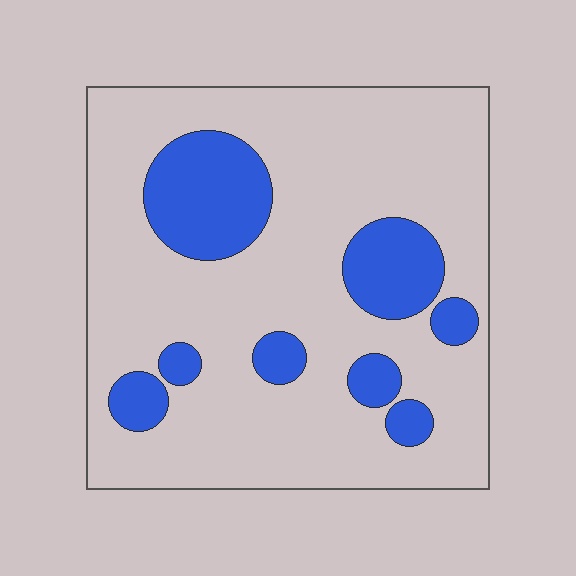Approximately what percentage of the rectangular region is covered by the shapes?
Approximately 20%.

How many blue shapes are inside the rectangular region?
8.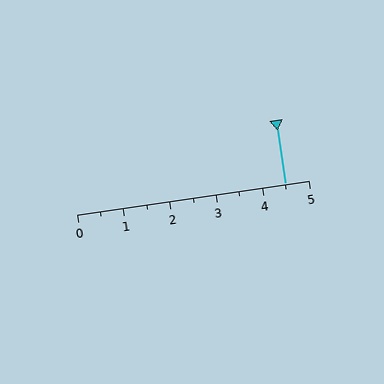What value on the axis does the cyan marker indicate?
The marker indicates approximately 4.5.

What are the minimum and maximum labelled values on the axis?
The axis runs from 0 to 5.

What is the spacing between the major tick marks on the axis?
The major ticks are spaced 1 apart.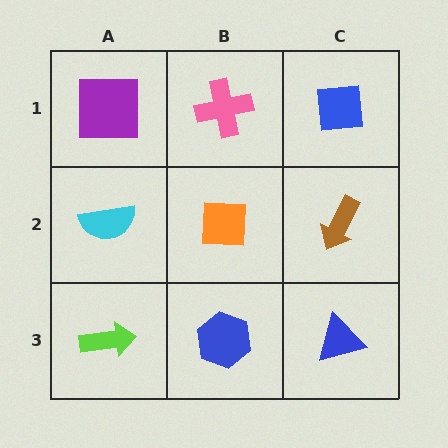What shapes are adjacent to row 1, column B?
An orange square (row 2, column B), a purple square (row 1, column A), a blue square (row 1, column C).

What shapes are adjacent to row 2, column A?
A purple square (row 1, column A), a lime arrow (row 3, column A), an orange square (row 2, column B).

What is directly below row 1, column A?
A cyan semicircle.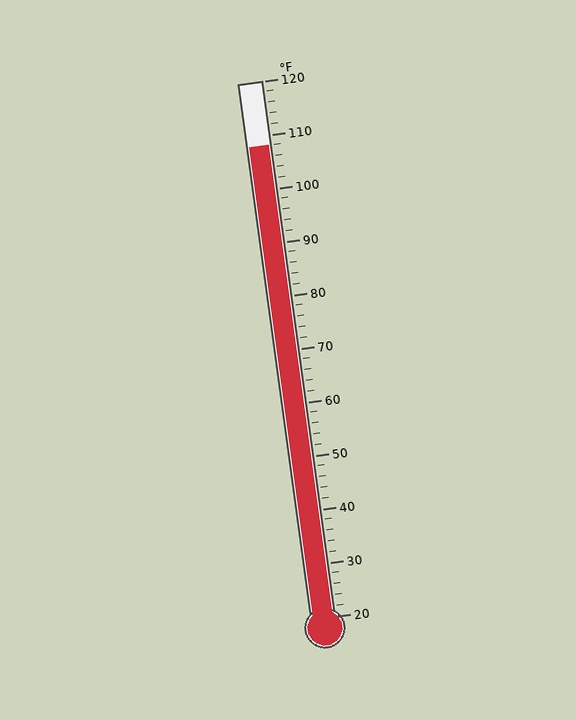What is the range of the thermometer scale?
The thermometer scale ranges from 20°F to 120°F.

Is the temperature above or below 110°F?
The temperature is below 110°F.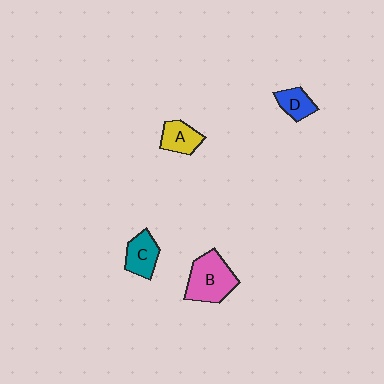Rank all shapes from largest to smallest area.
From largest to smallest: B (pink), C (teal), A (yellow), D (blue).